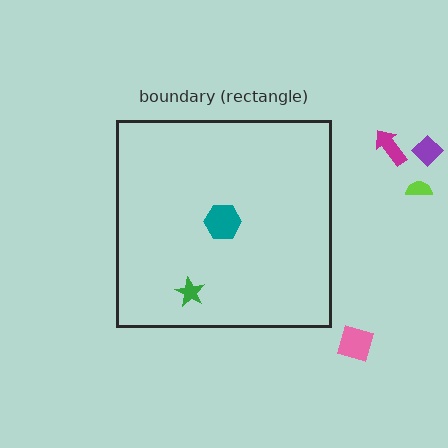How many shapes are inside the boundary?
2 inside, 4 outside.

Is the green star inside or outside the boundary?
Inside.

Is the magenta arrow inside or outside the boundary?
Outside.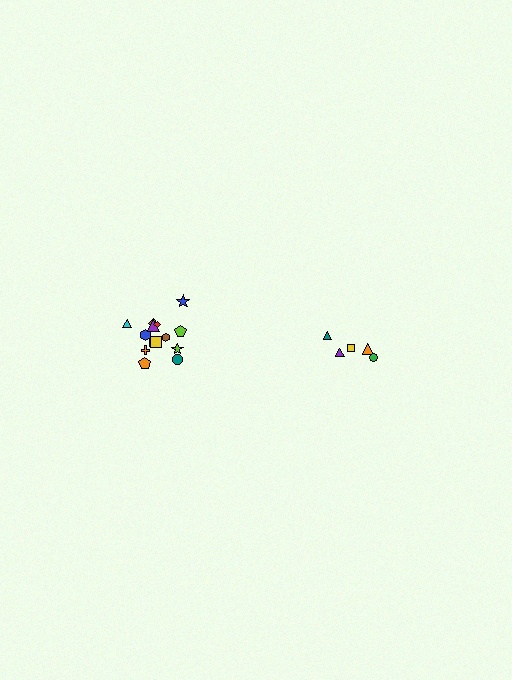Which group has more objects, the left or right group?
The left group.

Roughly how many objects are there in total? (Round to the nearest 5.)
Roughly 20 objects in total.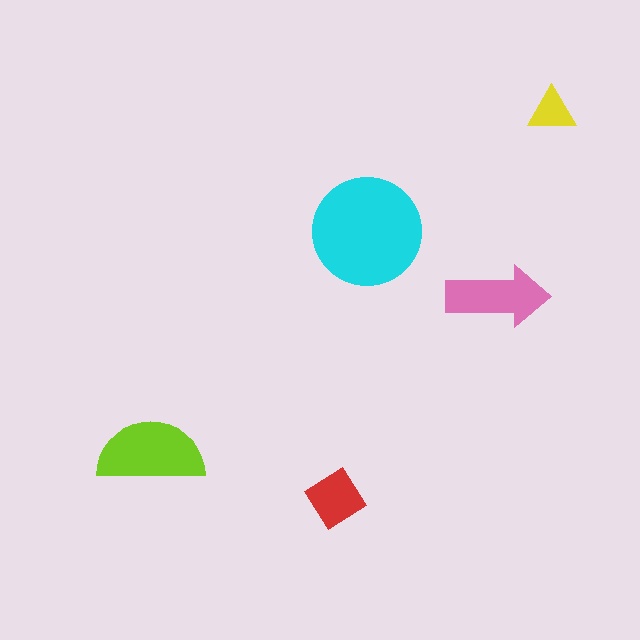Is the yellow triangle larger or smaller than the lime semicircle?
Smaller.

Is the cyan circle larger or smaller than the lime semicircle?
Larger.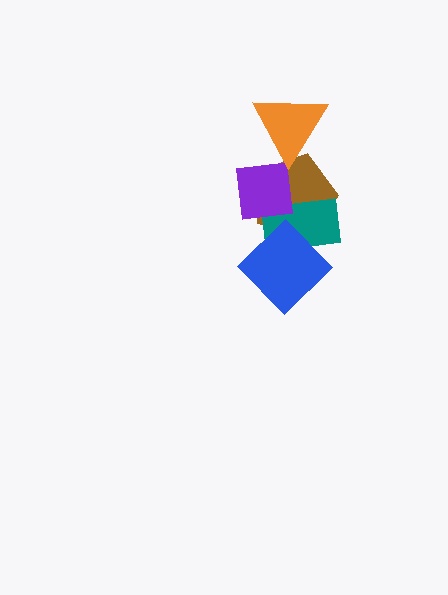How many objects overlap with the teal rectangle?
3 objects overlap with the teal rectangle.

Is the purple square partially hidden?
Yes, it is partially covered by another shape.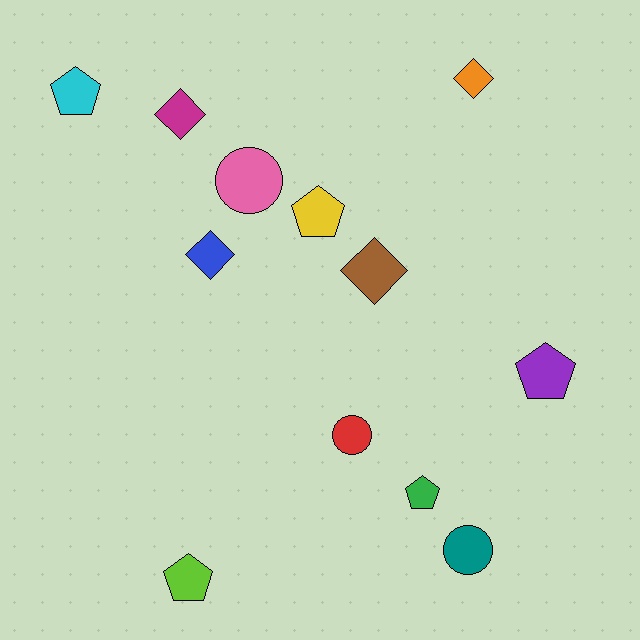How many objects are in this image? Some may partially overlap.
There are 12 objects.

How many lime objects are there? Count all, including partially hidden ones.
There is 1 lime object.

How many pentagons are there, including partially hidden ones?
There are 5 pentagons.